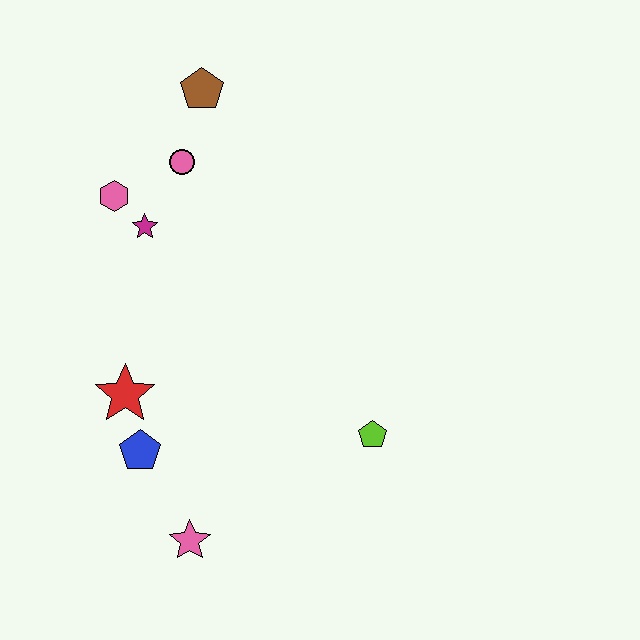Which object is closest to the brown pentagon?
The pink circle is closest to the brown pentagon.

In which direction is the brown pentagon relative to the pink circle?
The brown pentagon is above the pink circle.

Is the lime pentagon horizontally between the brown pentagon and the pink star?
No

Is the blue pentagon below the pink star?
No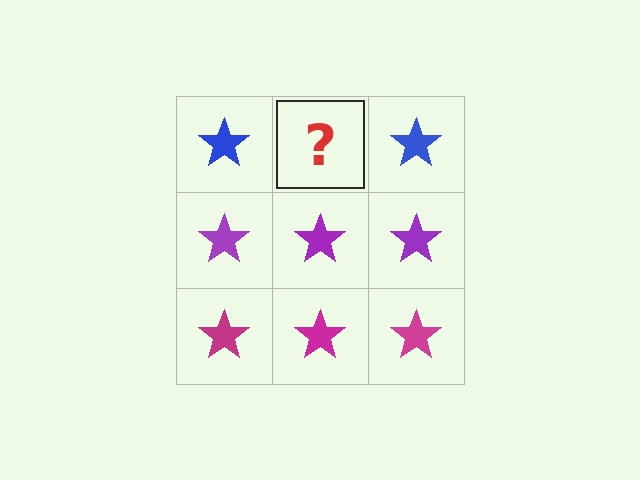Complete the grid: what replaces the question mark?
The question mark should be replaced with a blue star.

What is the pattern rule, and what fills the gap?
The rule is that each row has a consistent color. The gap should be filled with a blue star.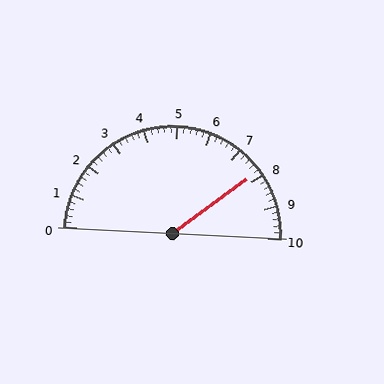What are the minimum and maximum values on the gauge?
The gauge ranges from 0 to 10.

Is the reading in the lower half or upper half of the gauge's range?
The reading is in the upper half of the range (0 to 10).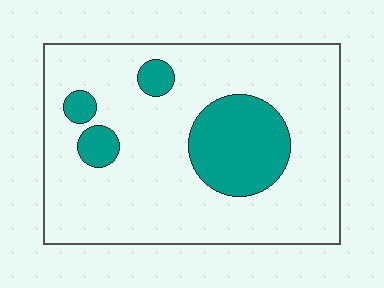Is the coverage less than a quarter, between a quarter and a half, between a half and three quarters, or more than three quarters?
Less than a quarter.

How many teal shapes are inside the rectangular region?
4.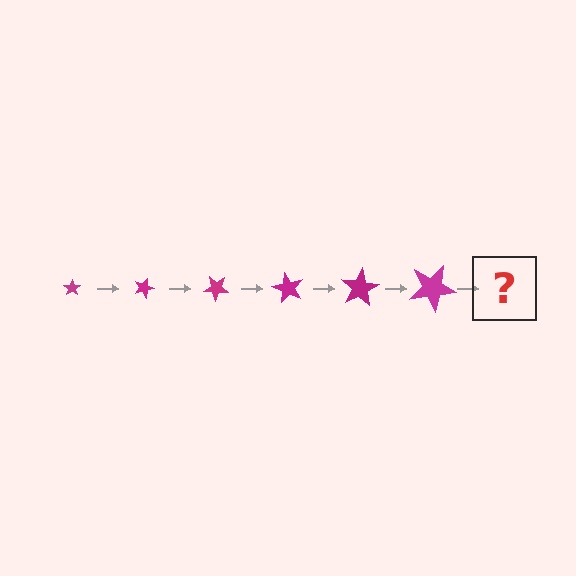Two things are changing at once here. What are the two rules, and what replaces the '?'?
The two rules are that the star grows larger each step and it rotates 20 degrees each step. The '?' should be a star, larger than the previous one and rotated 120 degrees from the start.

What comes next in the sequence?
The next element should be a star, larger than the previous one and rotated 120 degrees from the start.